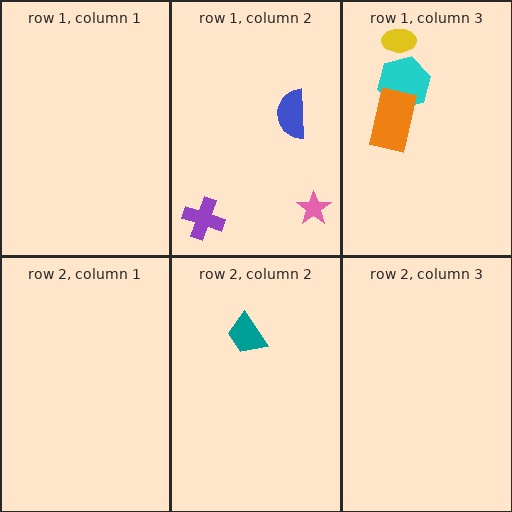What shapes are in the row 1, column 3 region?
The cyan hexagon, the yellow ellipse, the orange rectangle.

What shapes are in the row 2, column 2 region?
The teal trapezoid.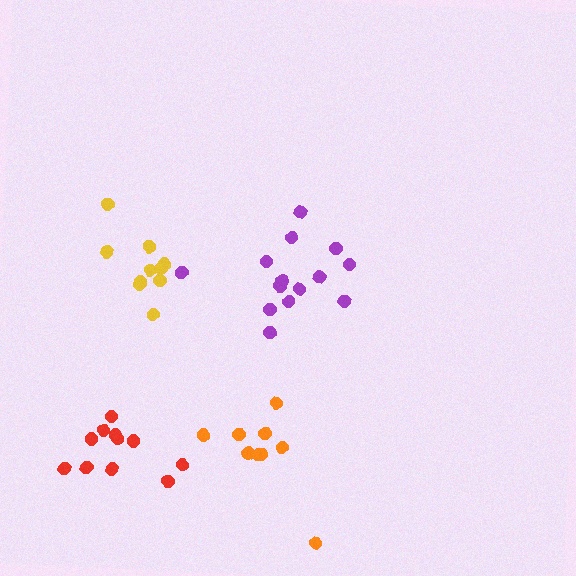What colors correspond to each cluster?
The clusters are colored: yellow, red, purple, orange.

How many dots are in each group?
Group 1: 10 dots, Group 2: 11 dots, Group 3: 14 dots, Group 4: 9 dots (44 total).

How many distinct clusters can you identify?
There are 4 distinct clusters.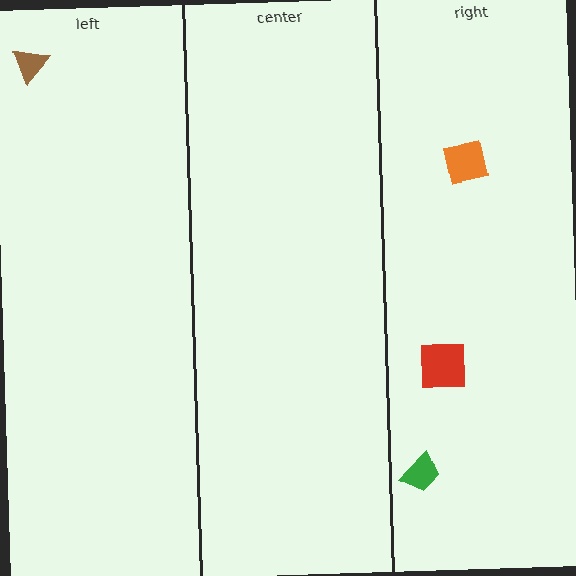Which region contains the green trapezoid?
The right region.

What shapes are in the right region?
The orange square, the red square, the green trapezoid.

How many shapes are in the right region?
3.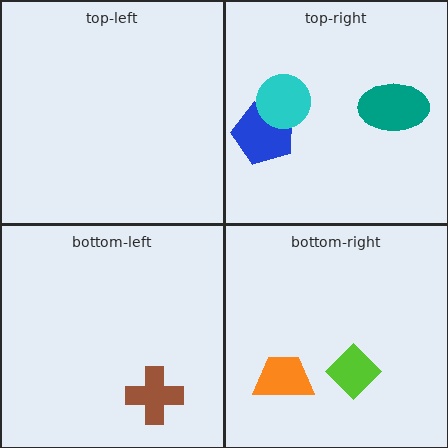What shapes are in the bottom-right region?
The orange trapezoid, the lime diamond.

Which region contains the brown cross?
The bottom-left region.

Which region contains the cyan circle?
The top-right region.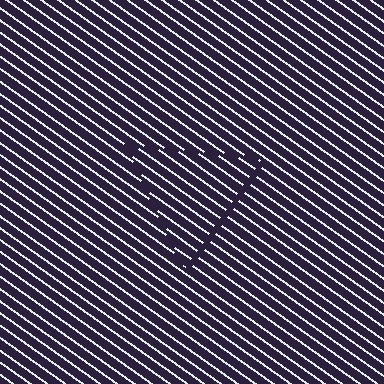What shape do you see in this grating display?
An illusory triangle. The interior of the shape contains the same grating, shifted by half a period — the contour is defined by the phase discontinuity where line-ends from the inner and outer gratings abut.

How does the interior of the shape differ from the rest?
The interior of the shape contains the same grating, shifted by half a period — the contour is defined by the phase discontinuity where line-ends from the inner and outer gratings abut.